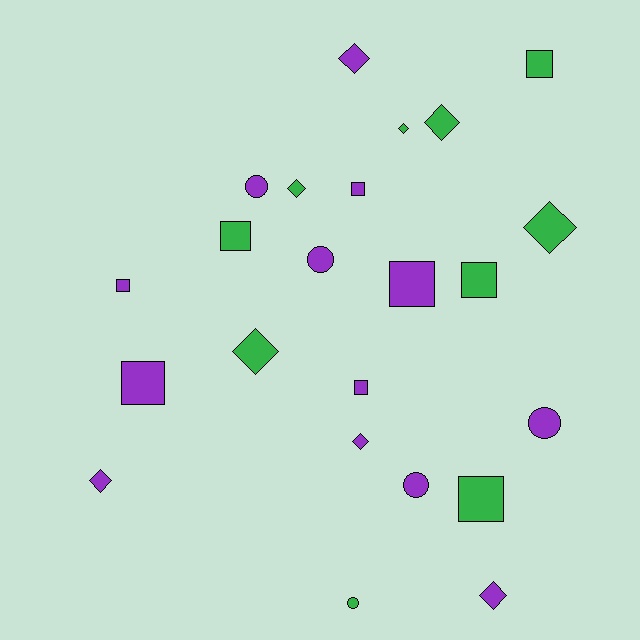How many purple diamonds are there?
There are 4 purple diamonds.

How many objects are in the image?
There are 23 objects.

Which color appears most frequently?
Purple, with 13 objects.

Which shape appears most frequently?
Square, with 9 objects.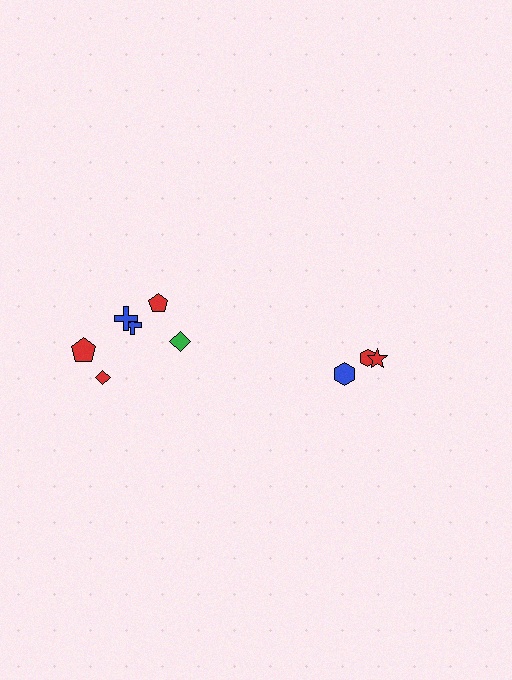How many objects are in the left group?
There are 6 objects.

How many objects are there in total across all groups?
There are 9 objects.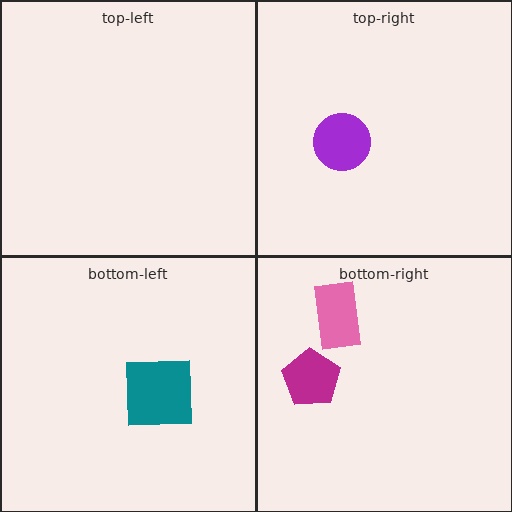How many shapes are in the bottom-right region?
2.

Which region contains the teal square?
The bottom-left region.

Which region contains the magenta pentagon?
The bottom-right region.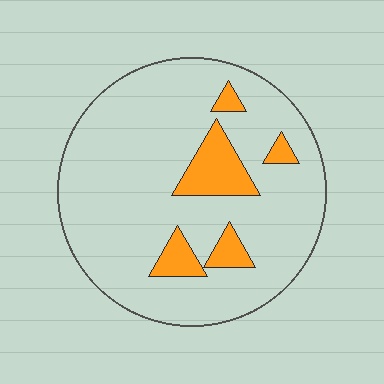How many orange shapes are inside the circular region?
5.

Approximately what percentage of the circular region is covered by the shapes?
Approximately 15%.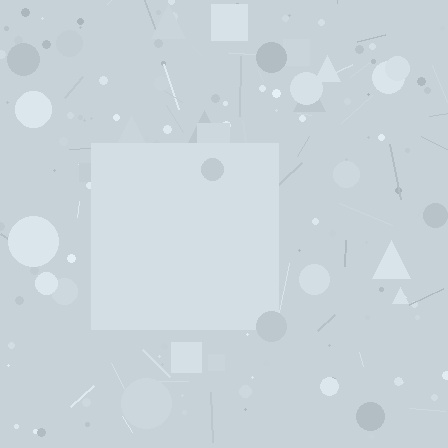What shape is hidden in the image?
A square is hidden in the image.